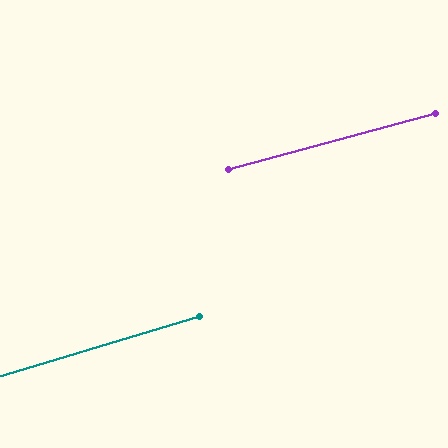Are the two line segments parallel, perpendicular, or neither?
Parallel — their directions differ by only 1.5°.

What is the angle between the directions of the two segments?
Approximately 1 degree.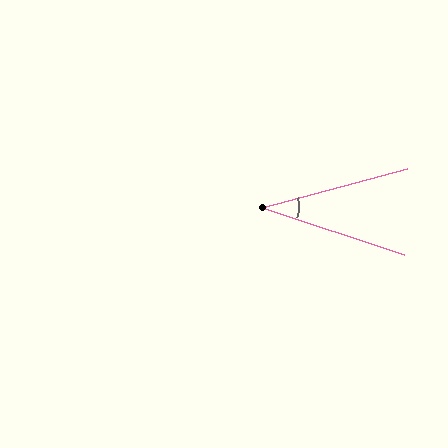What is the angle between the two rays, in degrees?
Approximately 33 degrees.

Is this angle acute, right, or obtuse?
It is acute.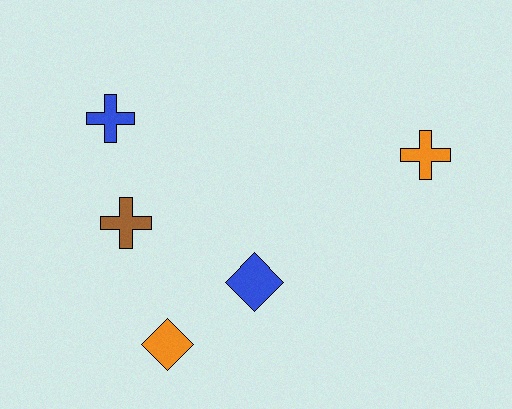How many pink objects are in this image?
There are no pink objects.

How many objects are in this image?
There are 5 objects.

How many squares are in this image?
There are no squares.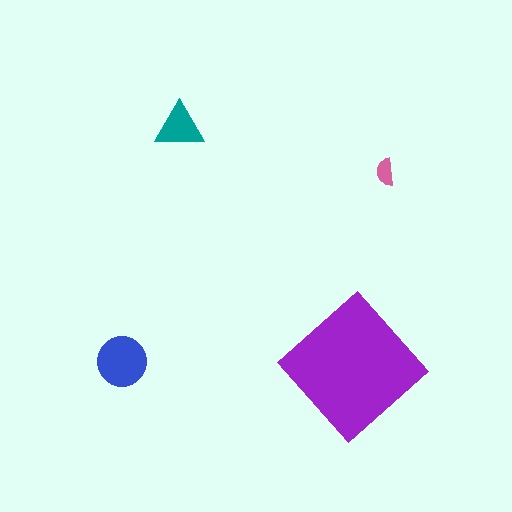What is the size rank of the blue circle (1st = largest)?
2nd.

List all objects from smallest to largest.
The pink semicircle, the teal triangle, the blue circle, the purple diamond.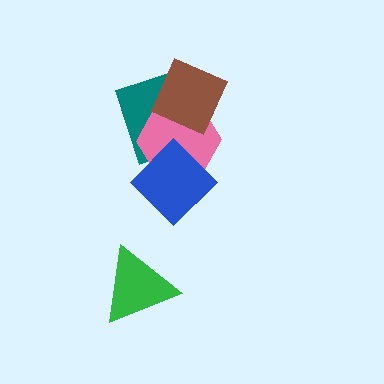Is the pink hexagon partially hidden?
Yes, it is partially covered by another shape.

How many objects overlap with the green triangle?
0 objects overlap with the green triangle.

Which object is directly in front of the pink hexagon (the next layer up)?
The brown diamond is directly in front of the pink hexagon.